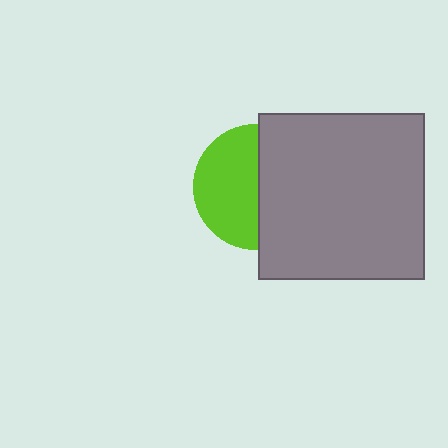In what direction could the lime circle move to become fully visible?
The lime circle could move left. That would shift it out from behind the gray square entirely.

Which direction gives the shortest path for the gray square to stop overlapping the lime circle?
Moving right gives the shortest separation.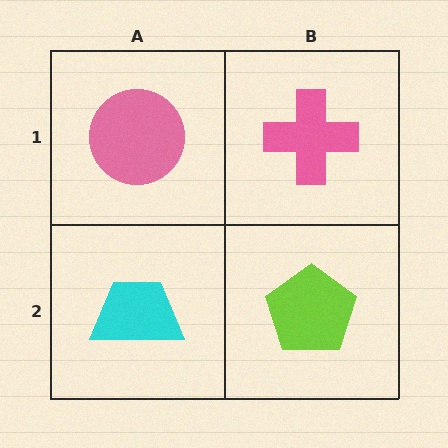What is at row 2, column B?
A lime pentagon.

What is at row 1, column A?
A pink circle.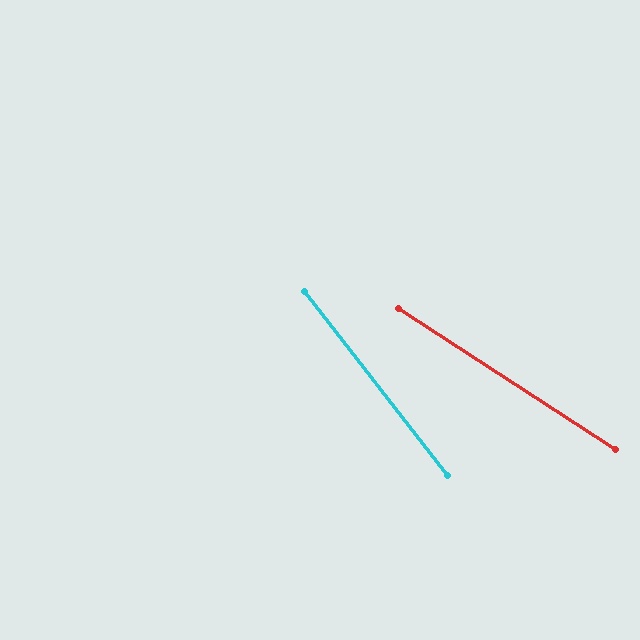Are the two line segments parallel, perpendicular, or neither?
Neither parallel nor perpendicular — they differ by about 19°.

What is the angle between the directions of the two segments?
Approximately 19 degrees.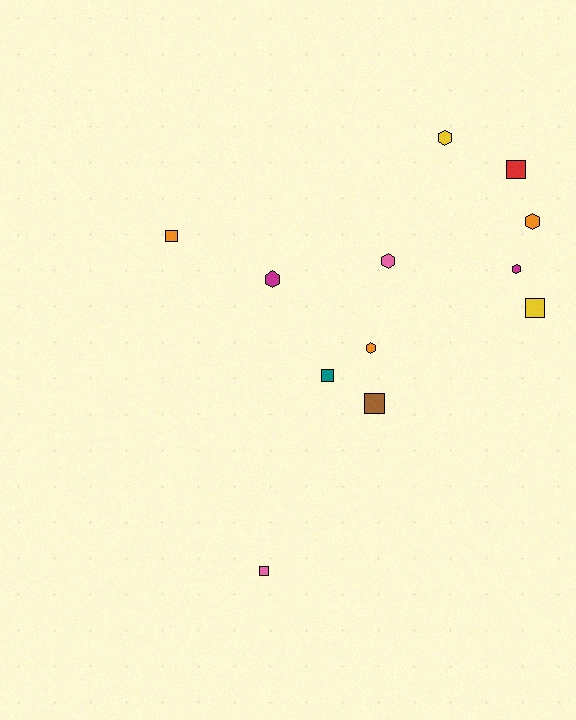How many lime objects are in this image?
There are no lime objects.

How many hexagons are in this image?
There are 6 hexagons.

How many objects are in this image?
There are 12 objects.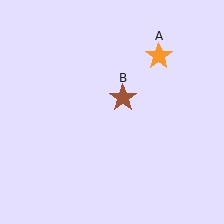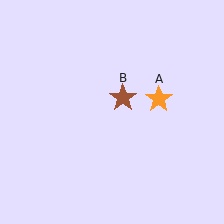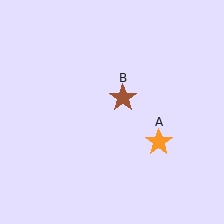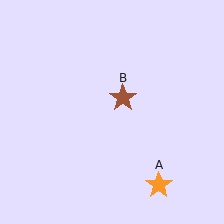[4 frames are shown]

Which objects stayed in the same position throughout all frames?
Brown star (object B) remained stationary.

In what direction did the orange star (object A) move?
The orange star (object A) moved down.